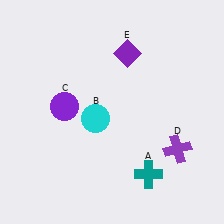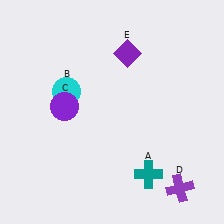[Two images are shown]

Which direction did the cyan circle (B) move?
The cyan circle (B) moved left.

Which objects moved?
The objects that moved are: the cyan circle (B), the purple cross (D).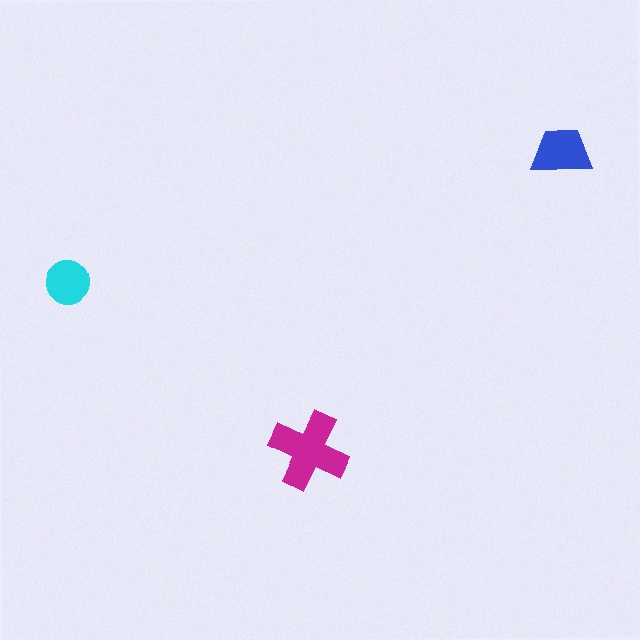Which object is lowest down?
The magenta cross is bottommost.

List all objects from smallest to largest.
The cyan circle, the blue trapezoid, the magenta cross.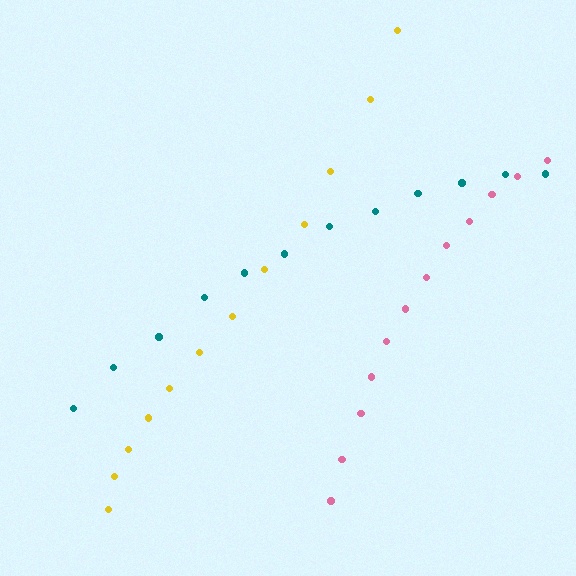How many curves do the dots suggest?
There are 3 distinct paths.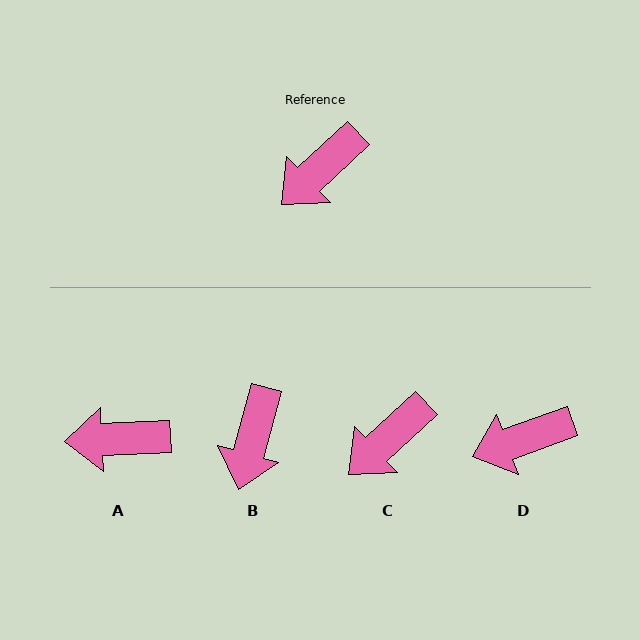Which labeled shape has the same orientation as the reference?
C.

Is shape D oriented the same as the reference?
No, it is off by about 23 degrees.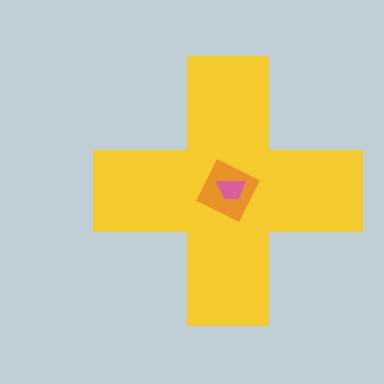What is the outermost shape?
The yellow cross.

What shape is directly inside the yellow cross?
The orange square.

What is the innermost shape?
The pink trapezoid.